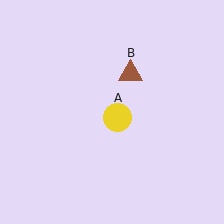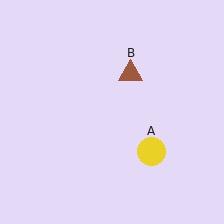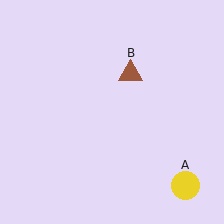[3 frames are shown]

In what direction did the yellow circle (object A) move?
The yellow circle (object A) moved down and to the right.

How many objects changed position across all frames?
1 object changed position: yellow circle (object A).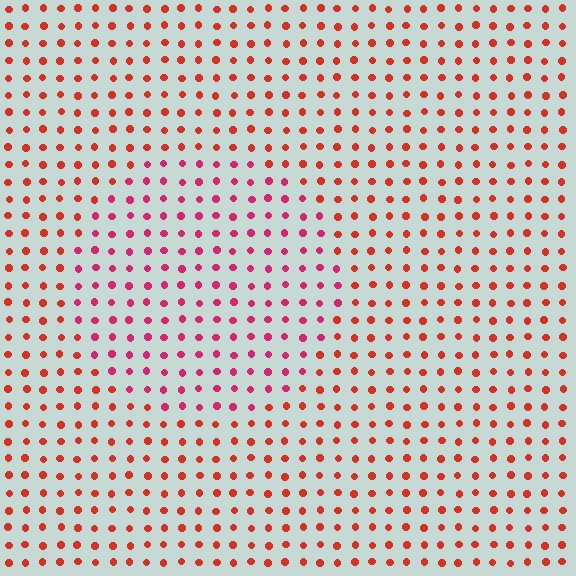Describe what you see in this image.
The image is filled with small red elements in a uniform arrangement. A circle-shaped region is visible where the elements are tinted to a slightly different hue, forming a subtle color boundary.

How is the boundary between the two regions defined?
The boundary is defined purely by a slight shift in hue (about 31 degrees). Spacing, size, and orientation are identical on both sides.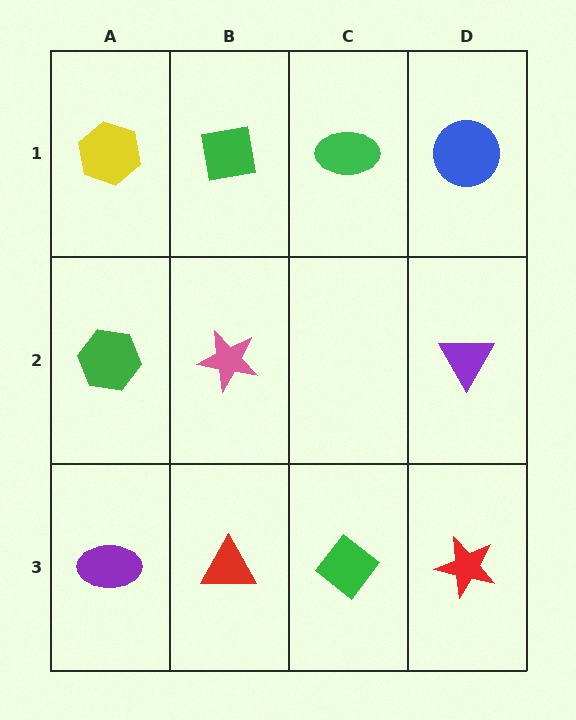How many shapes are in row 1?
4 shapes.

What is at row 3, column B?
A red triangle.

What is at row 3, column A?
A purple ellipse.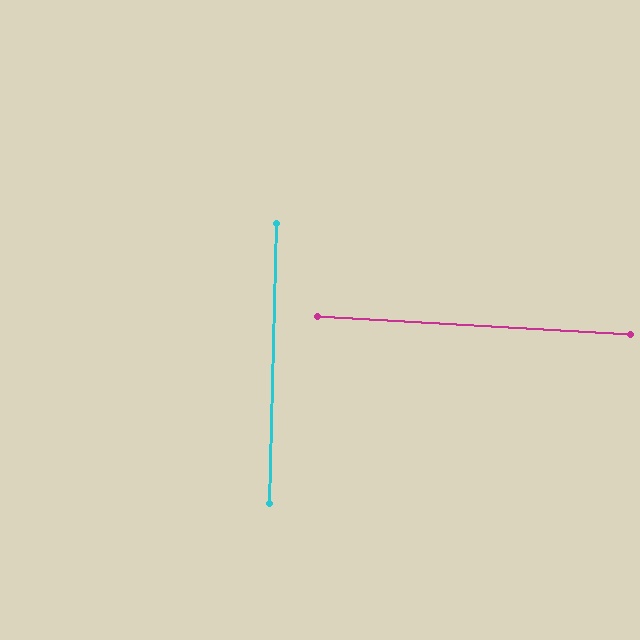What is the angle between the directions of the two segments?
Approximately 88 degrees.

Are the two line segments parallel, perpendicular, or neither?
Perpendicular — they meet at approximately 88°.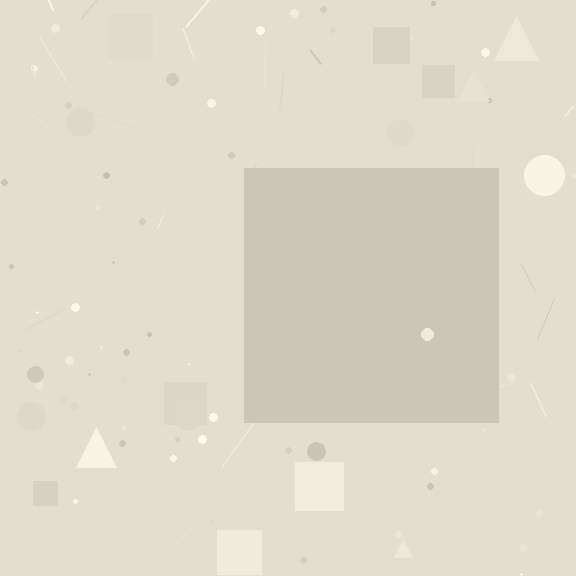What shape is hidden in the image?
A square is hidden in the image.